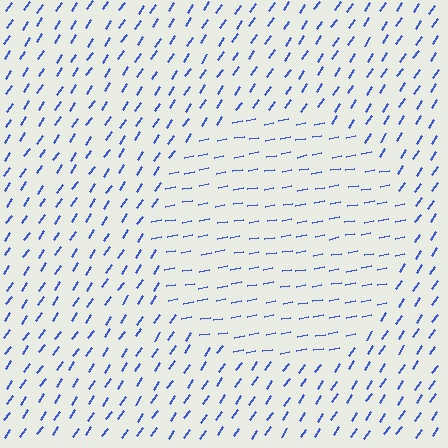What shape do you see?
I see a circle.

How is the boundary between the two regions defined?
The boundary is defined purely by a change in line orientation (approximately 45 degrees difference). All lines are the same color and thickness.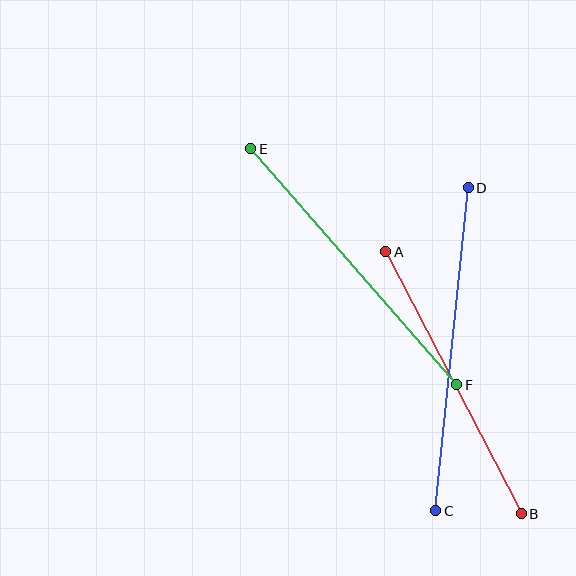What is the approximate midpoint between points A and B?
The midpoint is at approximately (453, 383) pixels.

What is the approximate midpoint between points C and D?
The midpoint is at approximately (452, 349) pixels.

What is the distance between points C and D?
The distance is approximately 325 pixels.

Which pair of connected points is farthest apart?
Points C and D are farthest apart.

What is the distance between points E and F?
The distance is approximately 313 pixels.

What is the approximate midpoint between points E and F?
The midpoint is at approximately (354, 267) pixels.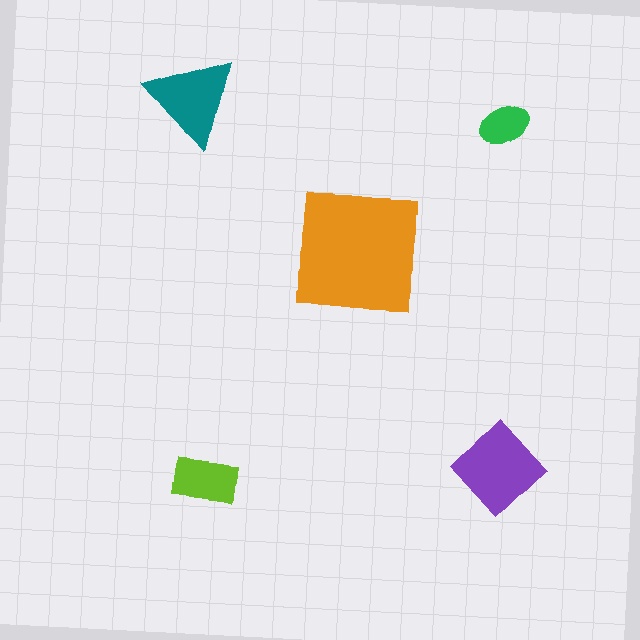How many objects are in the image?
There are 5 objects in the image.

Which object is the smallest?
The green ellipse.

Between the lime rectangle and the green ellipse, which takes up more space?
The lime rectangle.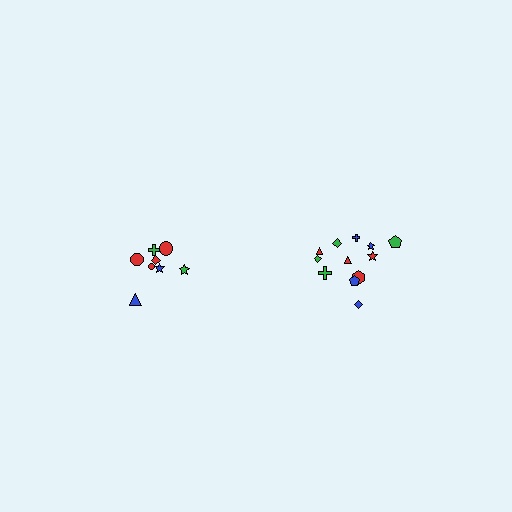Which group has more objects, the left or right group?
The right group.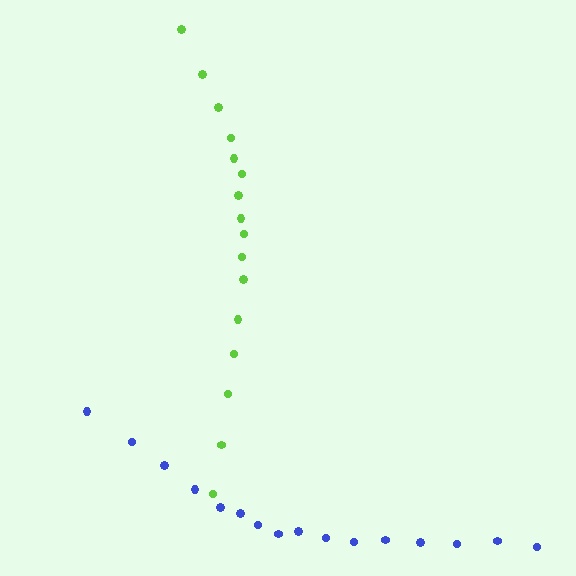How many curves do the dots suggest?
There are 2 distinct paths.